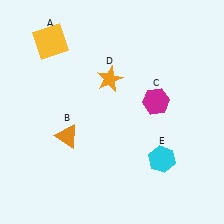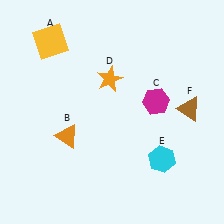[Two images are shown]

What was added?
A brown triangle (F) was added in Image 2.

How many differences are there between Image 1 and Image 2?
There is 1 difference between the two images.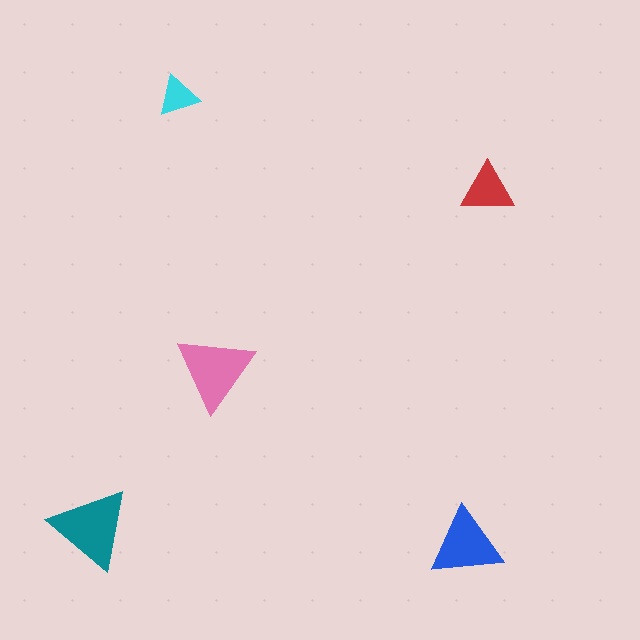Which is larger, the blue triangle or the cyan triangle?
The blue one.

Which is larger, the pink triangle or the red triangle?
The pink one.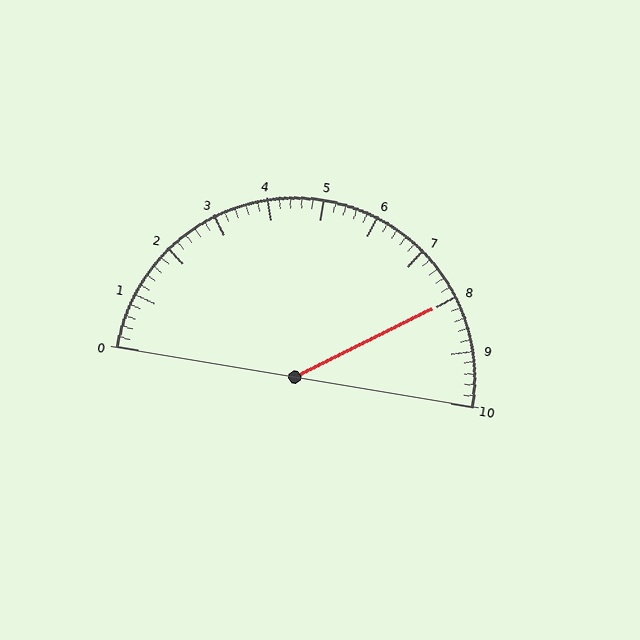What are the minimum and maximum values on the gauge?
The gauge ranges from 0 to 10.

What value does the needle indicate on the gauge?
The needle indicates approximately 8.0.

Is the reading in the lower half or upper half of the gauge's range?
The reading is in the upper half of the range (0 to 10).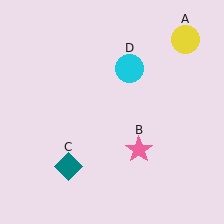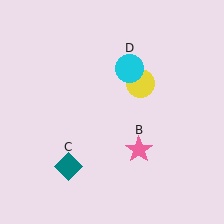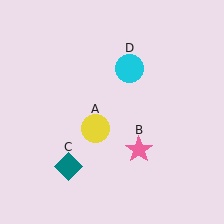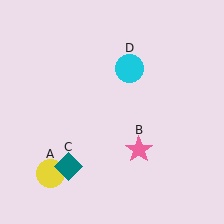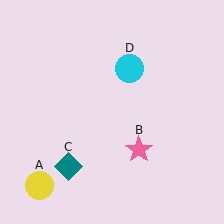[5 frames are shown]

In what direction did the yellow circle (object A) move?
The yellow circle (object A) moved down and to the left.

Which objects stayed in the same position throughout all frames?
Pink star (object B) and teal diamond (object C) and cyan circle (object D) remained stationary.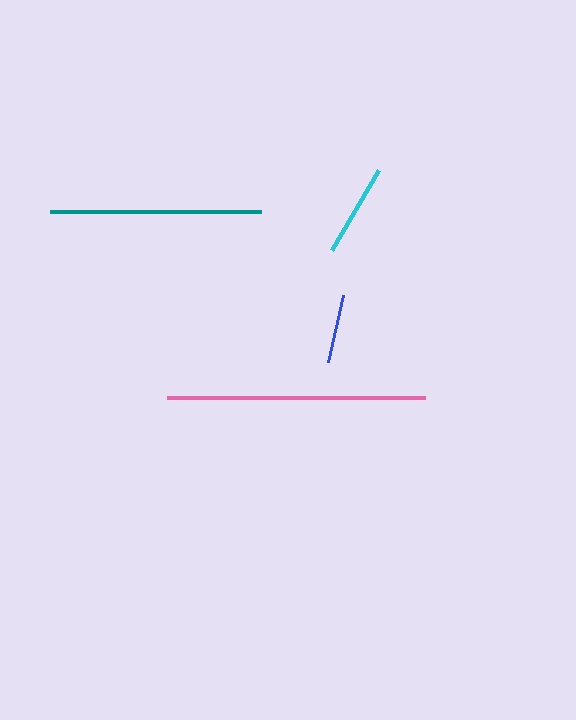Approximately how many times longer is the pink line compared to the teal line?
The pink line is approximately 1.2 times the length of the teal line.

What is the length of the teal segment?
The teal segment is approximately 211 pixels long.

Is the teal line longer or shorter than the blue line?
The teal line is longer than the blue line.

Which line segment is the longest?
The pink line is the longest at approximately 258 pixels.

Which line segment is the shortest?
The blue line is the shortest at approximately 69 pixels.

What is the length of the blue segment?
The blue segment is approximately 69 pixels long.